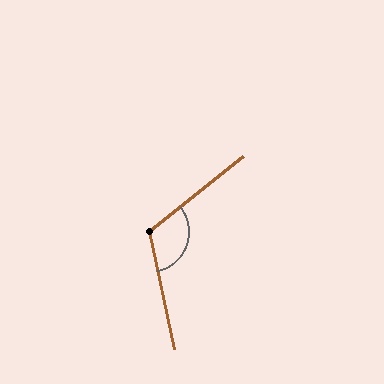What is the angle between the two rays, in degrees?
Approximately 117 degrees.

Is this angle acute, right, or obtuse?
It is obtuse.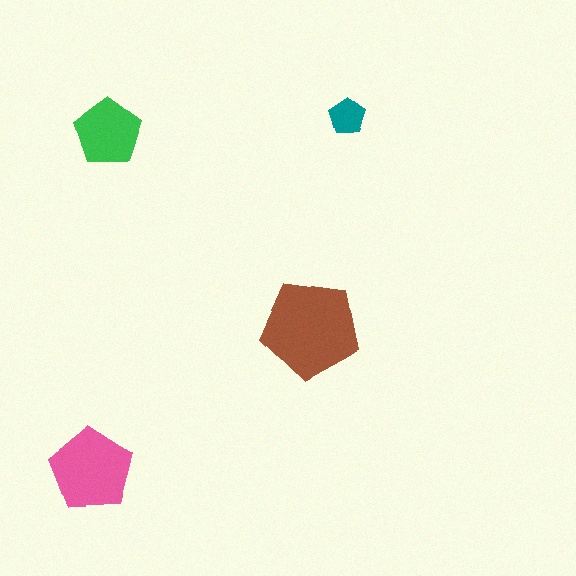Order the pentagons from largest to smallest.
the brown one, the pink one, the green one, the teal one.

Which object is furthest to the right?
The teal pentagon is rightmost.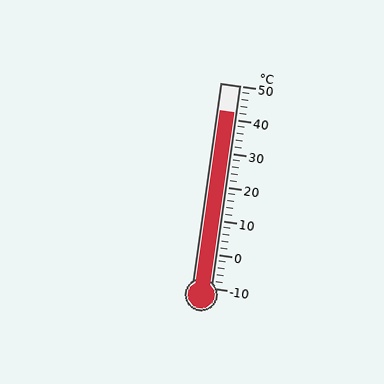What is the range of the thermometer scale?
The thermometer scale ranges from -10°C to 50°C.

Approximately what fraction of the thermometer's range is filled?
The thermometer is filled to approximately 85% of its range.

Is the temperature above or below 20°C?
The temperature is above 20°C.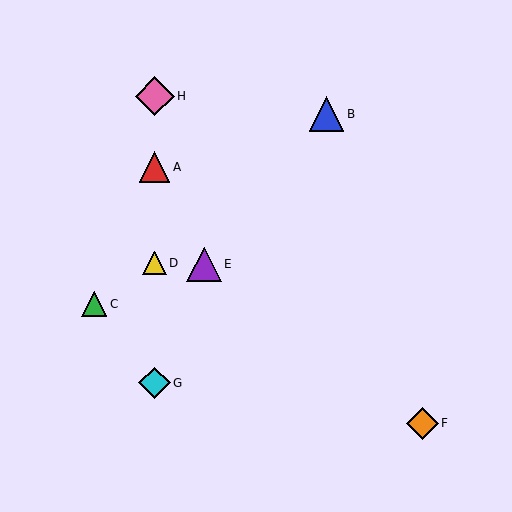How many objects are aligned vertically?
4 objects (A, D, G, H) are aligned vertically.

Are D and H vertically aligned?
Yes, both are at x≈155.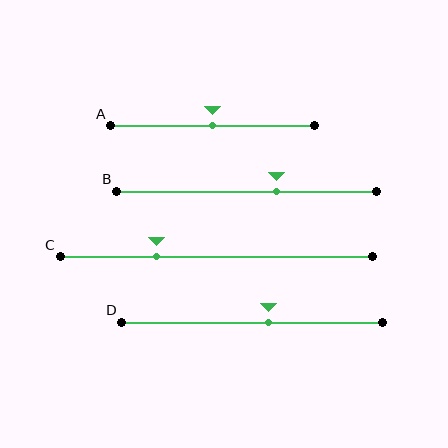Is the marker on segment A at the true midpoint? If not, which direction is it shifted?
Yes, the marker on segment A is at the true midpoint.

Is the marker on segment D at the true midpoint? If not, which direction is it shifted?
No, the marker on segment D is shifted to the right by about 6% of the segment length.